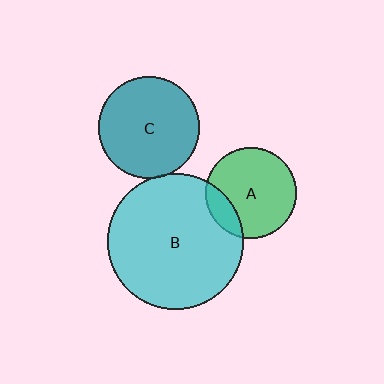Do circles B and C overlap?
Yes.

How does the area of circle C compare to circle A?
Approximately 1.2 times.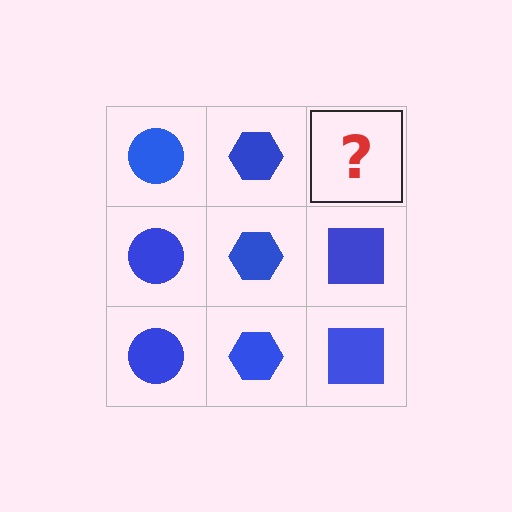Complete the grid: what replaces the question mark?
The question mark should be replaced with a blue square.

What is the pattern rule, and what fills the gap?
The rule is that each column has a consistent shape. The gap should be filled with a blue square.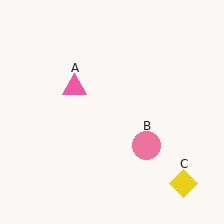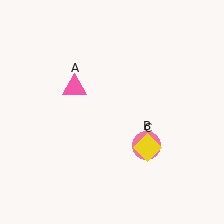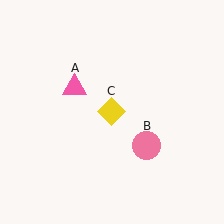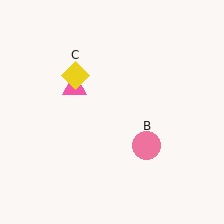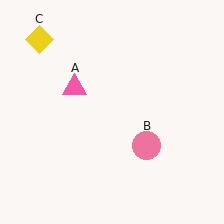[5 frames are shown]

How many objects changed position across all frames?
1 object changed position: yellow diamond (object C).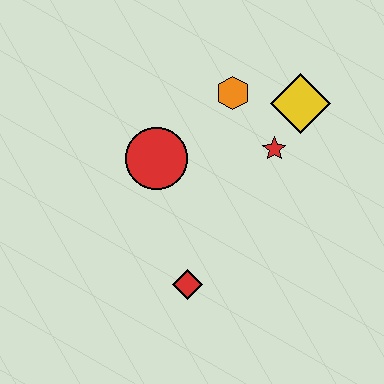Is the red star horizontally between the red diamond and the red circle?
No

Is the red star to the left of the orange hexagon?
No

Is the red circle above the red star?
No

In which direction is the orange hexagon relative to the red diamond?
The orange hexagon is above the red diamond.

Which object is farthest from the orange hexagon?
The red diamond is farthest from the orange hexagon.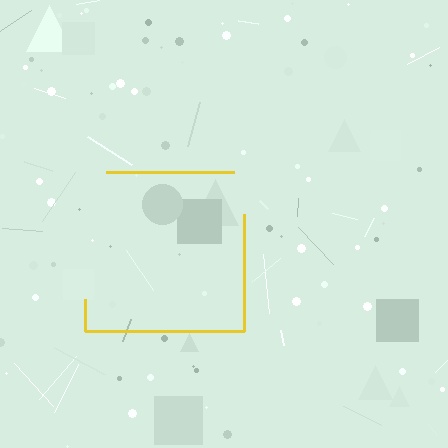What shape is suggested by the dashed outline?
The dashed outline suggests a square.